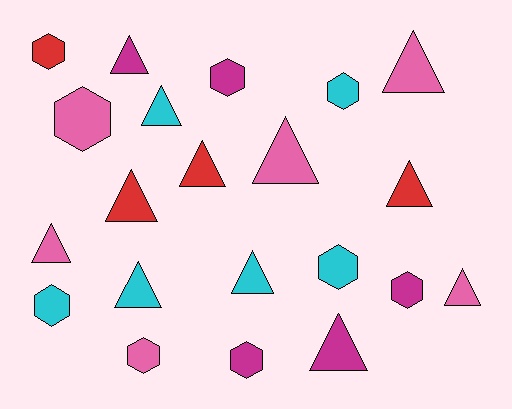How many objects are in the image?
There are 21 objects.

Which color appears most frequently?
Pink, with 6 objects.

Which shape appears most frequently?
Triangle, with 12 objects.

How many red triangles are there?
There are 3 red triangles.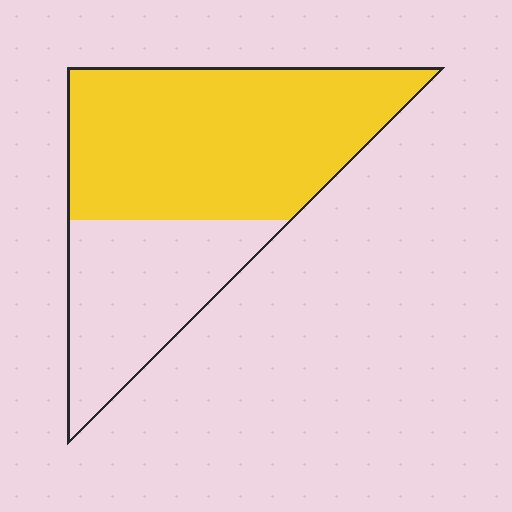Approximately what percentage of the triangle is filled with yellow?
Approximately 65%.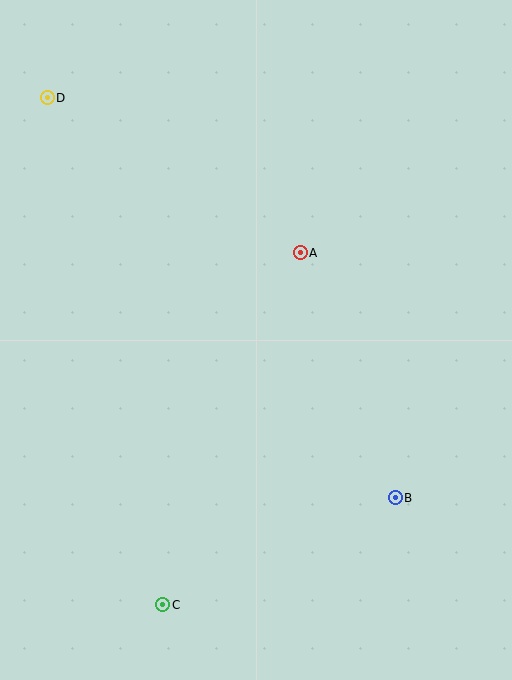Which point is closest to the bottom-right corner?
Point B is closest to the bottom-right corner.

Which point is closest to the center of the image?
Point A at (300, 253) is closest to the center.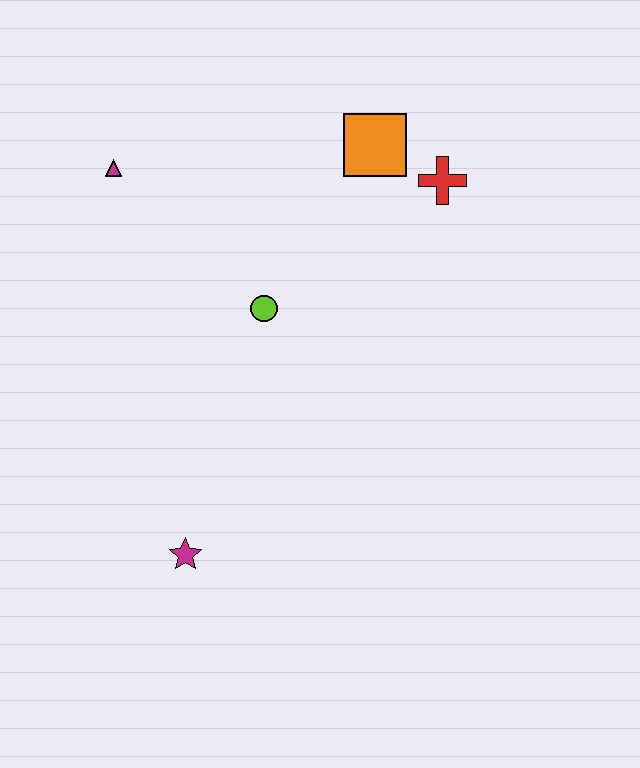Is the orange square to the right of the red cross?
No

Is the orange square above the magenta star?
Yes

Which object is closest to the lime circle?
The orange square is closest to the lime circle.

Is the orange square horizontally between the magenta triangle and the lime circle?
No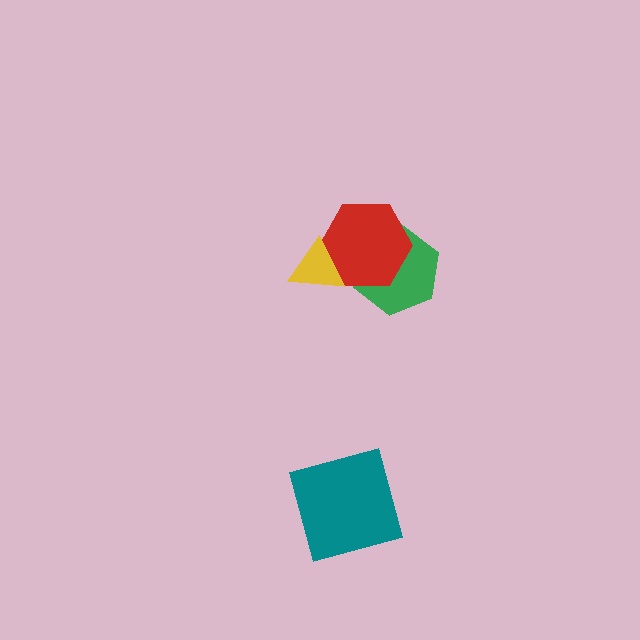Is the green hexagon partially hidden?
Yes, it is partially covered by another shape.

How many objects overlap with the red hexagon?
2 objects overlap with the red hexagon.